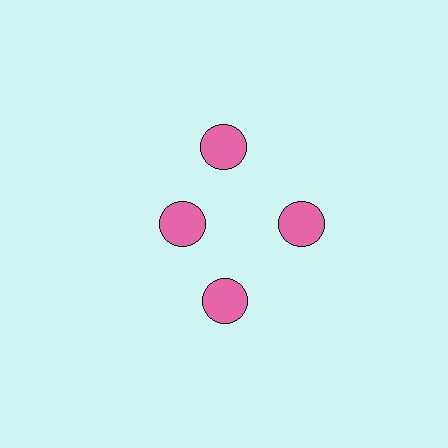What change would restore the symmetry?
The symmetry would be restored by moving it outward, back onto the ring so that all 4 circles sit at equal angles and equal distance from the center.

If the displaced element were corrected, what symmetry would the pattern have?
It would have 4-fold rotational symmetry — the pattern would map onto itself every 90 degrees.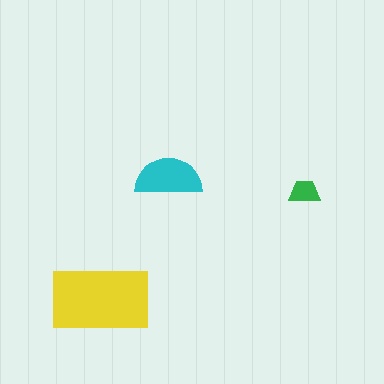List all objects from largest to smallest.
The yellow rectangle, the cyan semicircle, the green trapezoid.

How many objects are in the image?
There are 3 objects in the image.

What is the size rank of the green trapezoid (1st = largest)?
3rd.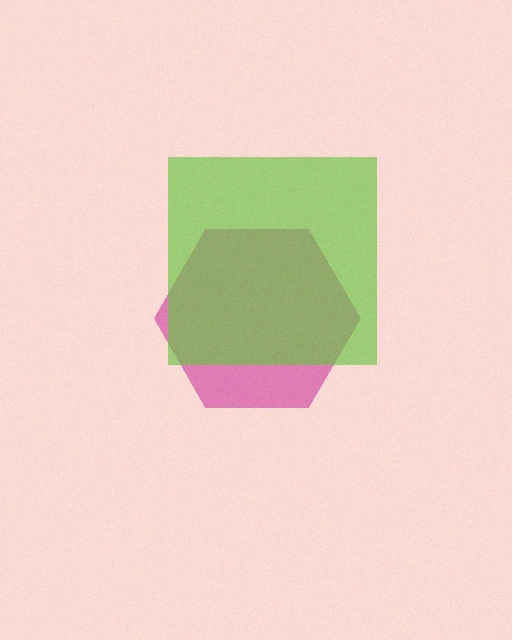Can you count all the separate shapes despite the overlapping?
Yes, there are 2 separate shapes.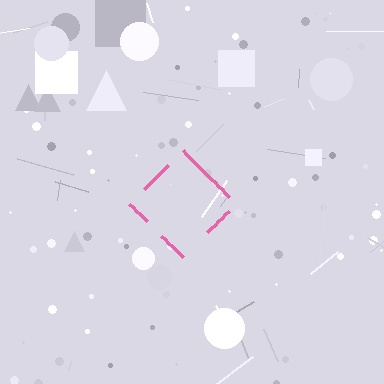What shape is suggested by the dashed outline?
The dashed outline suggests a diamond.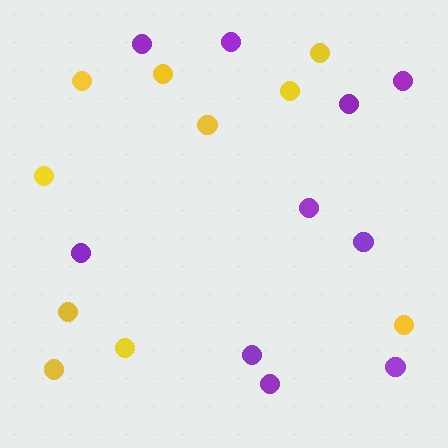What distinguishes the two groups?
There are 2 groups: one group of yellow circles (10) and one group of purple circles (10).